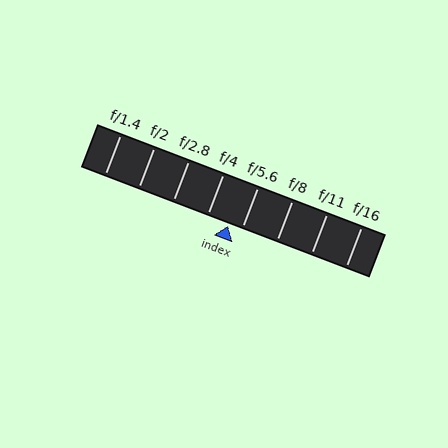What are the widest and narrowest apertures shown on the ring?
The widest aperture shown is f/1.4 and the narrowest is f/16.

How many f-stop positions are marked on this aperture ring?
There are 8 f-stop positions marked.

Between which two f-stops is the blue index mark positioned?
The index mark is between f/4 and f/5.6.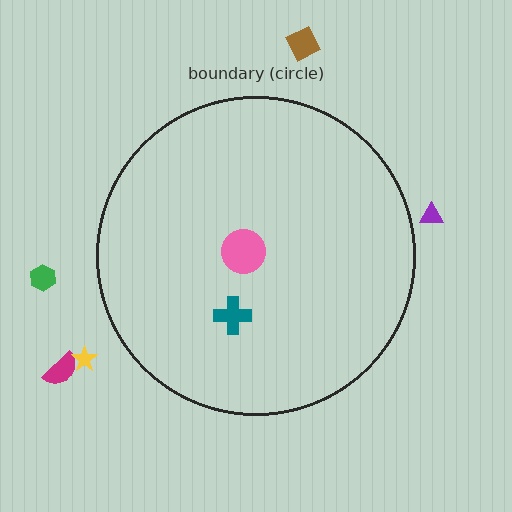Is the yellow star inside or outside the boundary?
Outside.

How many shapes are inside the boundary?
2 inside, 5 outside.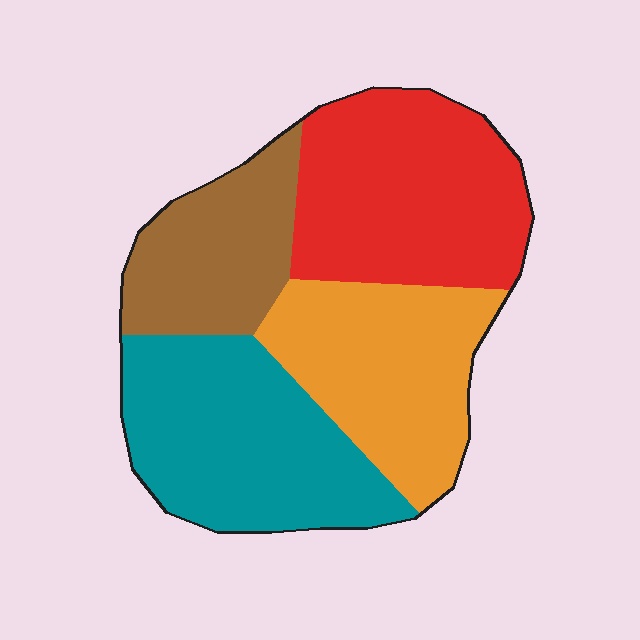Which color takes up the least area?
Brown, at roughly 20%.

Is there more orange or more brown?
Orange.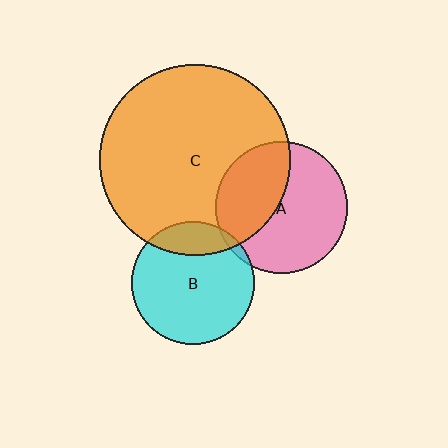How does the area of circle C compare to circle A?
Approximately 2.1 times.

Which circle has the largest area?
Circle C (orange).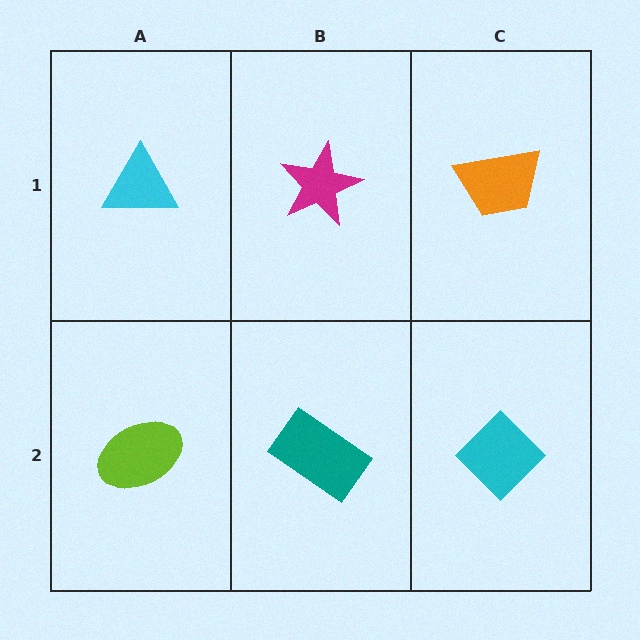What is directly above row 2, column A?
A cyan triangle.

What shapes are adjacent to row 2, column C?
An orange trapezoid (row 1, column C), a teal rectangle (row 2, column B).